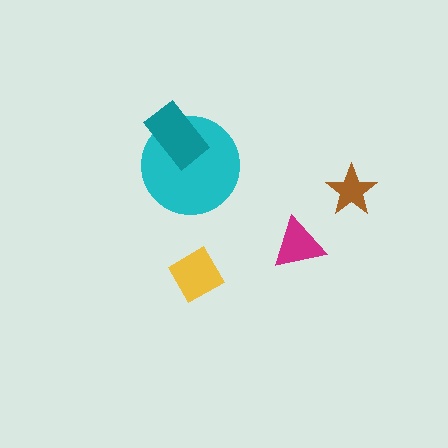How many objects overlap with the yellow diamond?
0 objects overlap with the yellow diamond.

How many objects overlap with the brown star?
0 objects overlap with the brown star.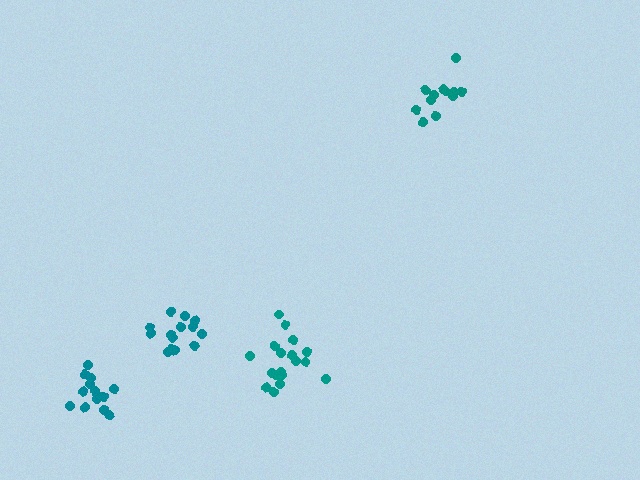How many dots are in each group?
Group 1: 12 dots, Group 2: 18 dots, Group 3: 14 dots, Group 4: 14 dots (58 total).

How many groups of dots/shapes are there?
There are 4 groups.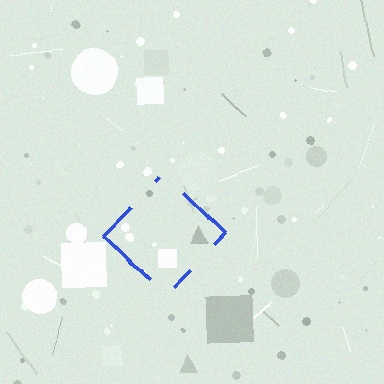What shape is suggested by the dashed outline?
The dashed outline suggests a diamond.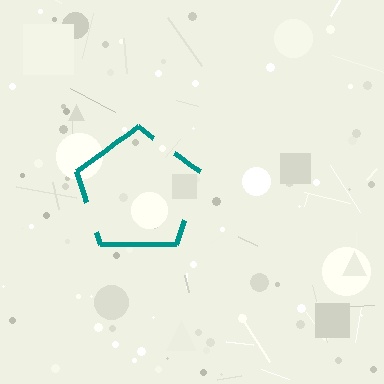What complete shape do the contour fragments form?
The contour fragments form a pentagon.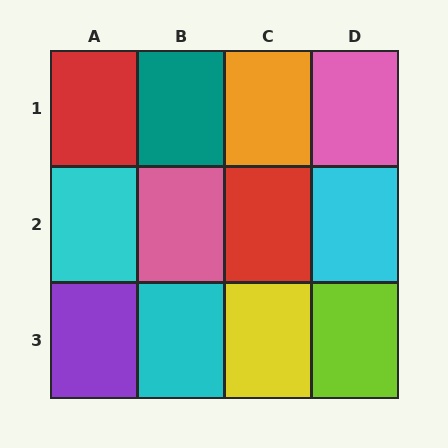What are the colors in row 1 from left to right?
Red, teal, orange, pink.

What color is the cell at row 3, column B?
Cyan.